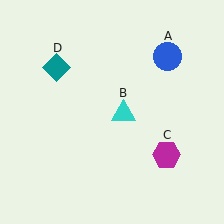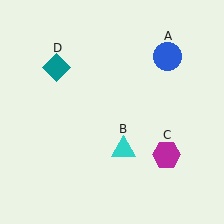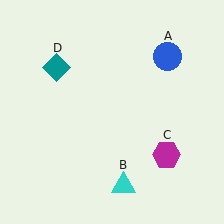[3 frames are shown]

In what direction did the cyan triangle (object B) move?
The cyan triangle (object B) moved down.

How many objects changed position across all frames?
1 object changed position: cyan triangle (object B).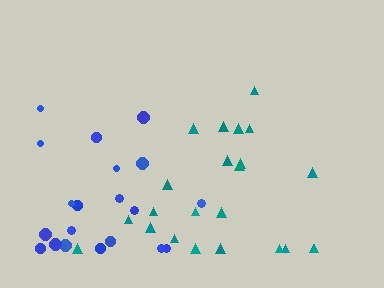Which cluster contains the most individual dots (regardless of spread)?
Teal (23).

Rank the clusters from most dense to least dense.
teal, blue.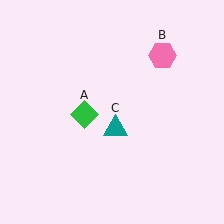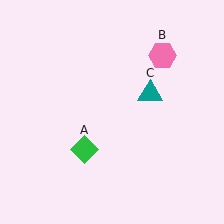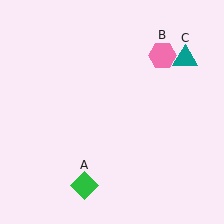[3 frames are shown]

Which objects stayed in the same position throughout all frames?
Pink hexagon (object B) remained stationary.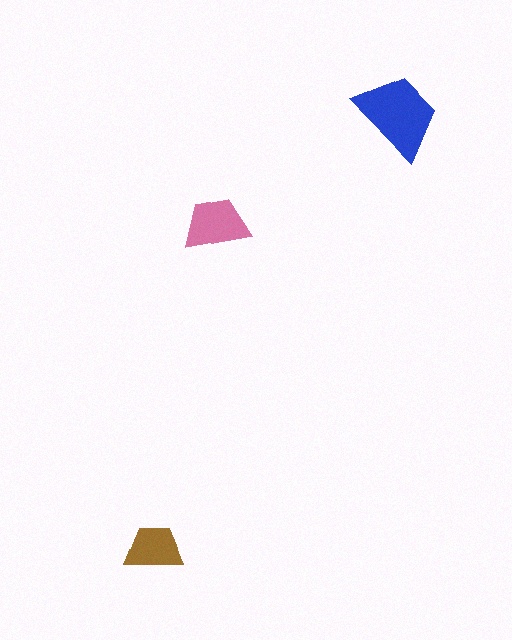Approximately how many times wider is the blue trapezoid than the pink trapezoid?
About 1.5 times wider.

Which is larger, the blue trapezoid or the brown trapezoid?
The blue one.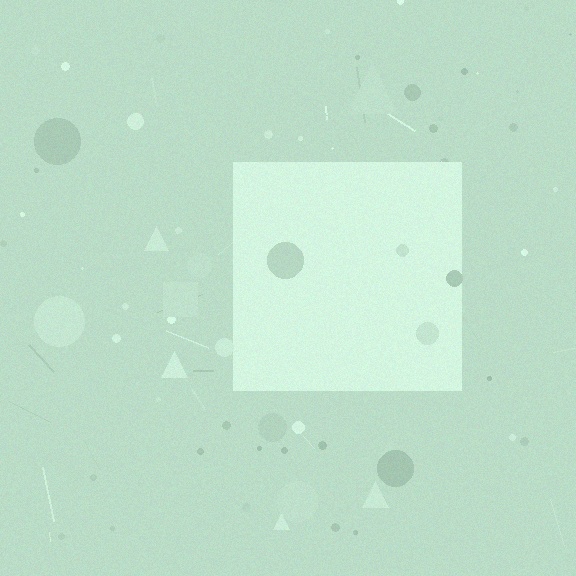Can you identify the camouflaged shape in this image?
The camouflaged shape is a square.